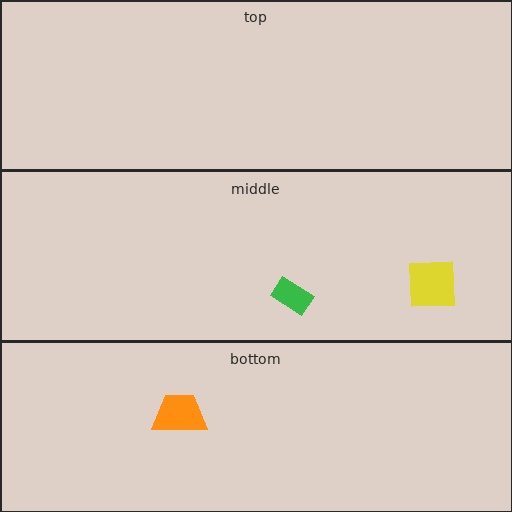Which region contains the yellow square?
The middle region.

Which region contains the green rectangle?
The middle region.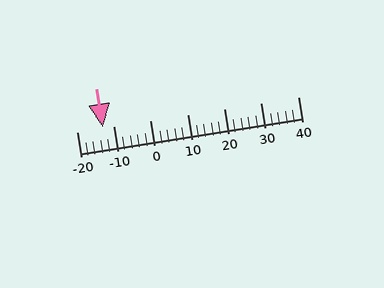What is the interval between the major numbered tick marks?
The major tick marks are spaced 10 units apart.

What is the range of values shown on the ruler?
The ruler shows values from -20 to 40.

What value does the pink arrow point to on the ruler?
The pink arrow points to approximately -13.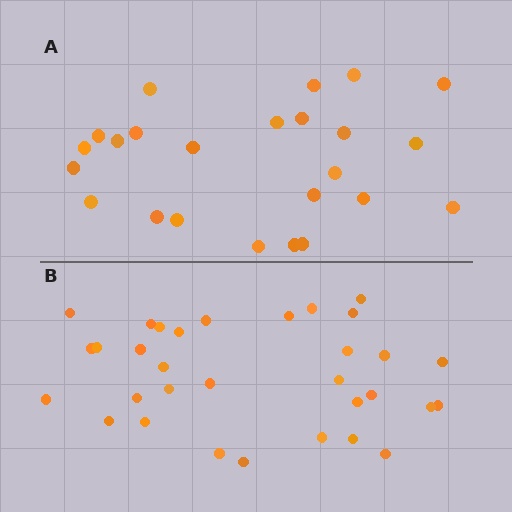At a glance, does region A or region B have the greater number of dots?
Region B (the bottom region) has more dots.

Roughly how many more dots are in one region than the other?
Region B has roughly 8 or so more dots than region A.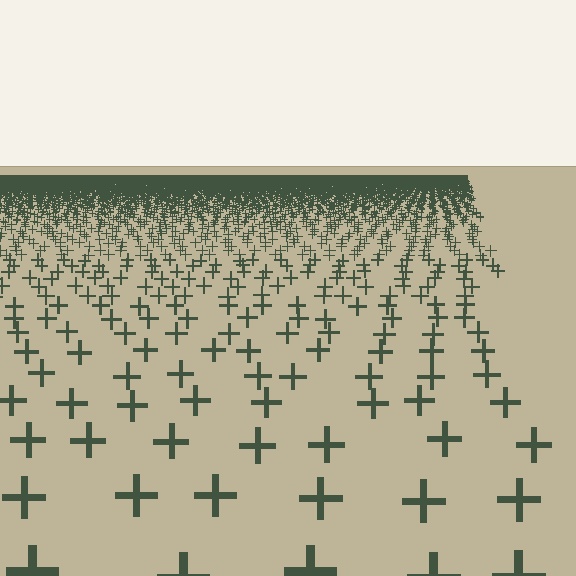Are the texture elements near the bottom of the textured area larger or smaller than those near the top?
Larger. Near the bottom, elements are closer to the viewer and appear at a bigger on-screen size.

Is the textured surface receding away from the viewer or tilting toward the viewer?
The surface is receding away from the viewer. Texture elements get smaller and denser toward the top.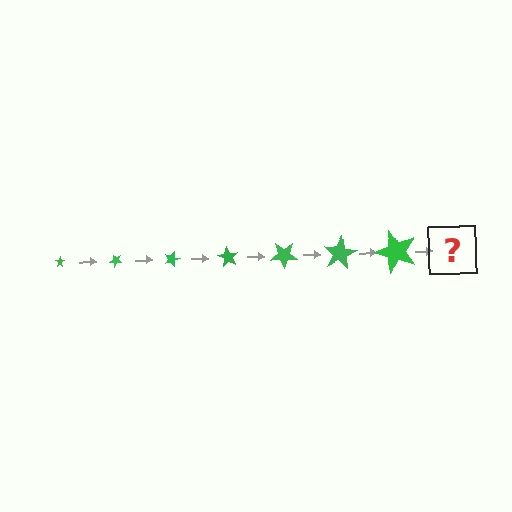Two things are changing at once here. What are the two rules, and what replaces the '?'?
The two rules are that the star grows larger each step and it rotates 45 degrees each step. The '?' should be a star, larger than the previous one and rotated 315 degrees from the start.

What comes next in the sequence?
The next element should be a star, larger than the previous one and rotated 315 degrees from the start.